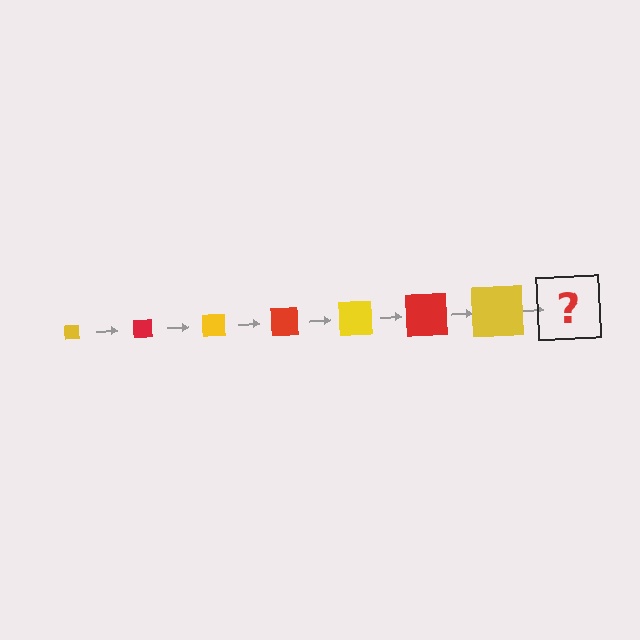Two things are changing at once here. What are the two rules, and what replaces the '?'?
The two rules are that the square grows larger each step and the color cycles through yellow and red. The '?' should be a red square, larger than the previous one.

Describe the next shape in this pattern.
It should be a red square, larger than the previous one.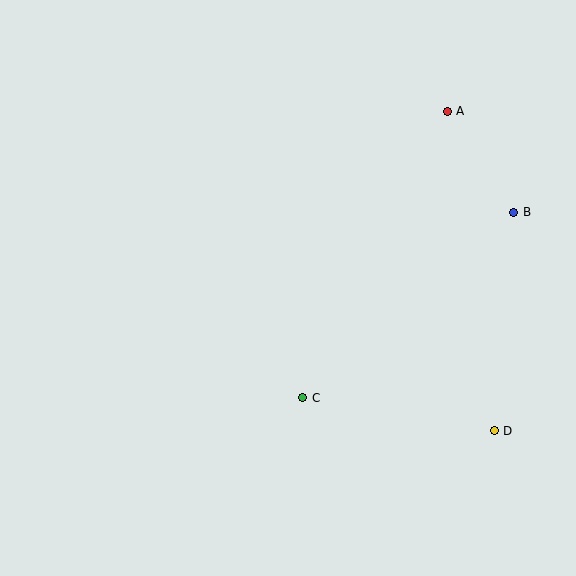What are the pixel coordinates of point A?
Point A is at (447, 111).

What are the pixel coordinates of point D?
Point D is at (494, 431).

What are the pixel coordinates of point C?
Point C is at (303, 398).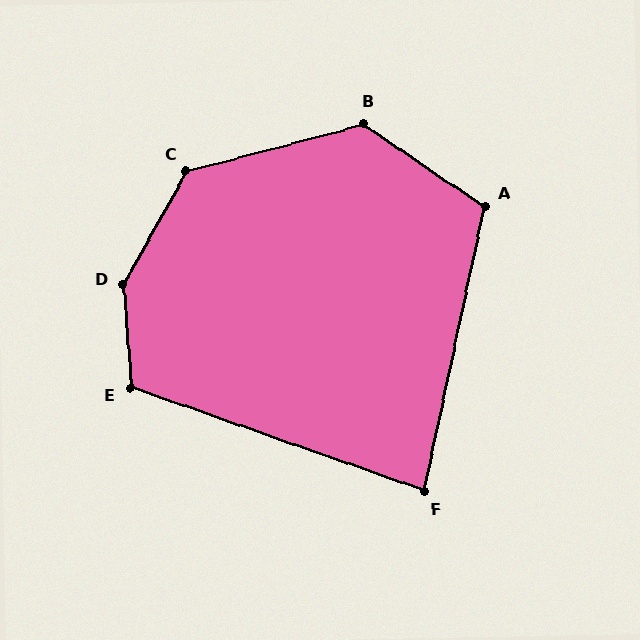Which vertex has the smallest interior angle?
F, at approximately 83 degrees.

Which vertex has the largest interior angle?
D, at approximately 146 degrees.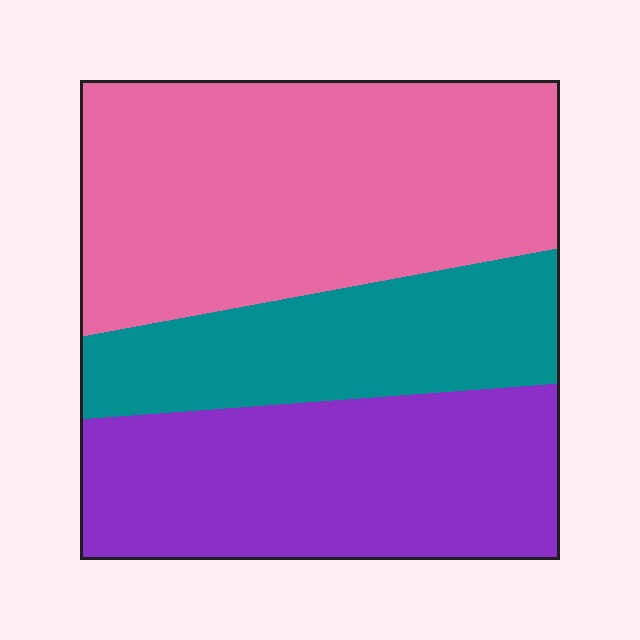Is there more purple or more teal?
Purple.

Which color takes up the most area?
Pink, at roughly 45%.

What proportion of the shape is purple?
Purple covers about 35% of the shape.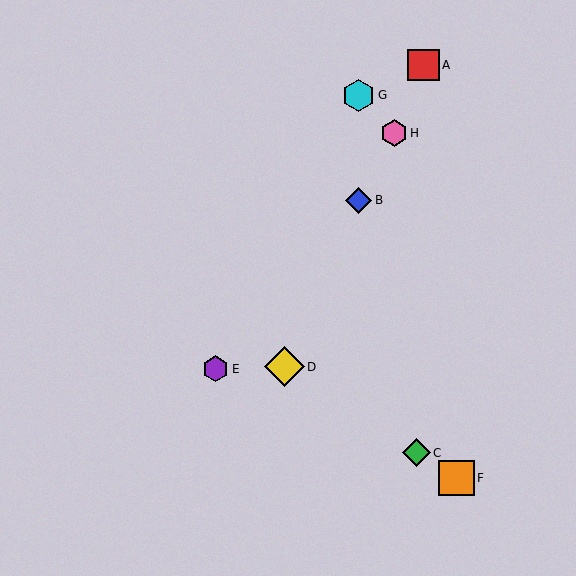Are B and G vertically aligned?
Yes, both are at x≈358.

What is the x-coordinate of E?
Object E is at x≈215.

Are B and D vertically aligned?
No, B is at x≈358 and D is at x≈284.